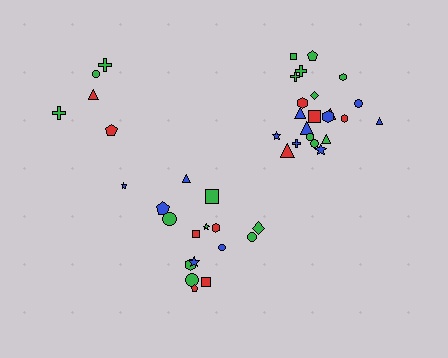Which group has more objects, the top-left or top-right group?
The top-right group.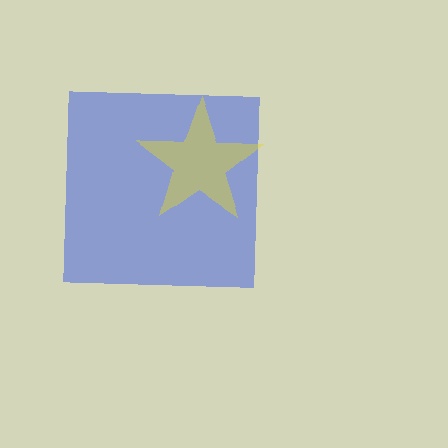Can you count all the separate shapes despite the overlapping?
Yes, there are 2 separate shapes.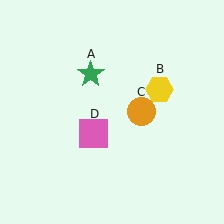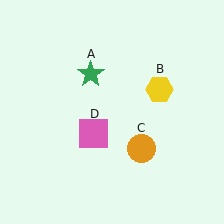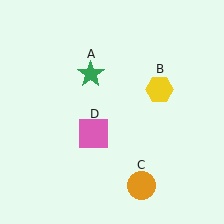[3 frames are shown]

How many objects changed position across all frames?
1 object changed position: orange circle (object C).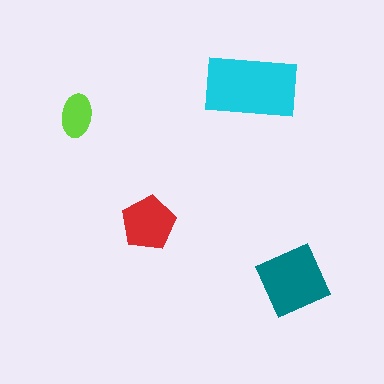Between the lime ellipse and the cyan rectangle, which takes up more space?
The cyan rectangle.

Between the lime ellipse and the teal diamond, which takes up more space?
The teal diamond.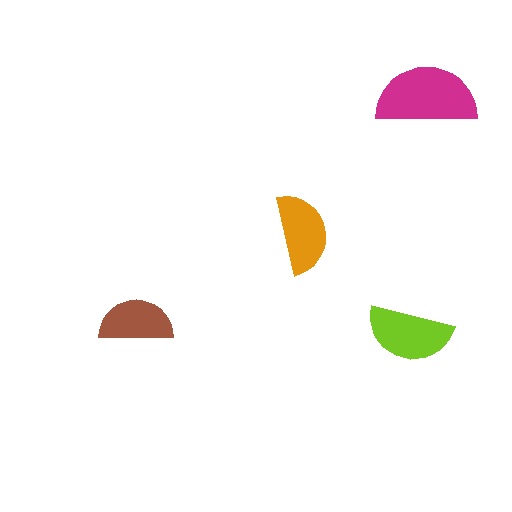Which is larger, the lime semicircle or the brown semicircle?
The lime one.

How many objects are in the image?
There are 4 objects in the image.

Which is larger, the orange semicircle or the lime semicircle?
The lime one.